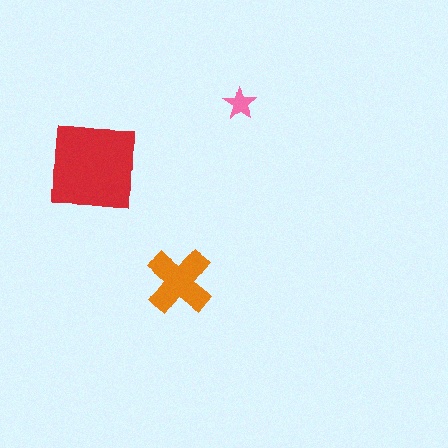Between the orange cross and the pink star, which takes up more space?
The orange cross.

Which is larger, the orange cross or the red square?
The red square.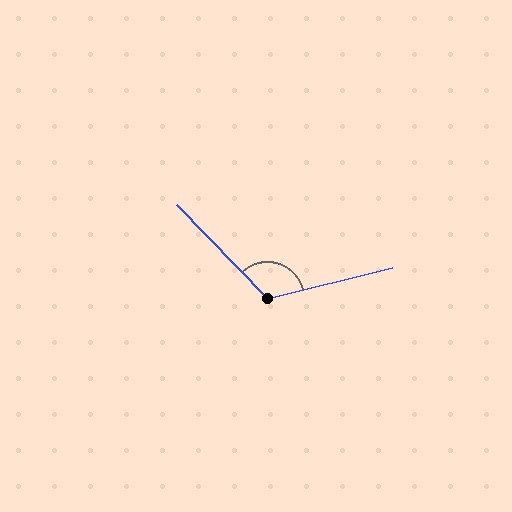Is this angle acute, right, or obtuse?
It is obtuse.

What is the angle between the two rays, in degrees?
Approximately 120 degrees.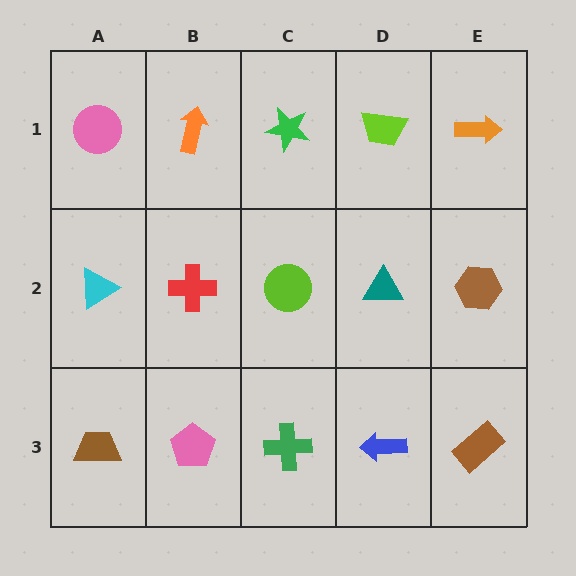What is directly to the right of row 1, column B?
A green star.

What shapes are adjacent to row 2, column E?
An orange arrow (row 1, column E), a brown rectangle (row 3, column E), a teal triangle (row 2, column D).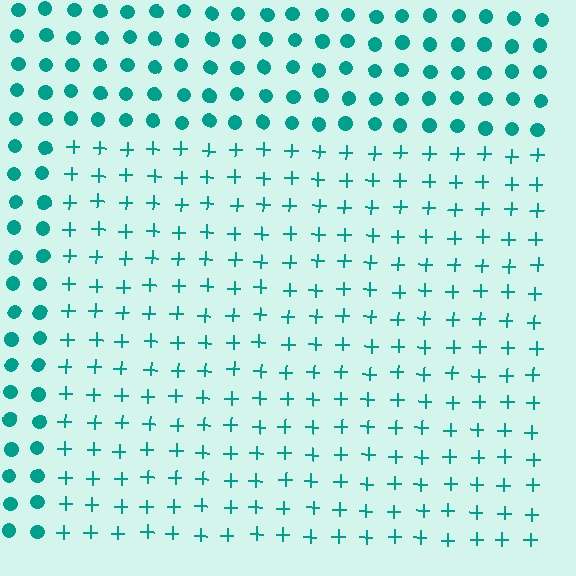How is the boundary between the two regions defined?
The boundary is defined by a change in element shape: plus signs inside vs. circles outside. All elements share the same color and spacing.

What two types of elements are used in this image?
The image uses plus signs inside the rectangle region and circles outside it.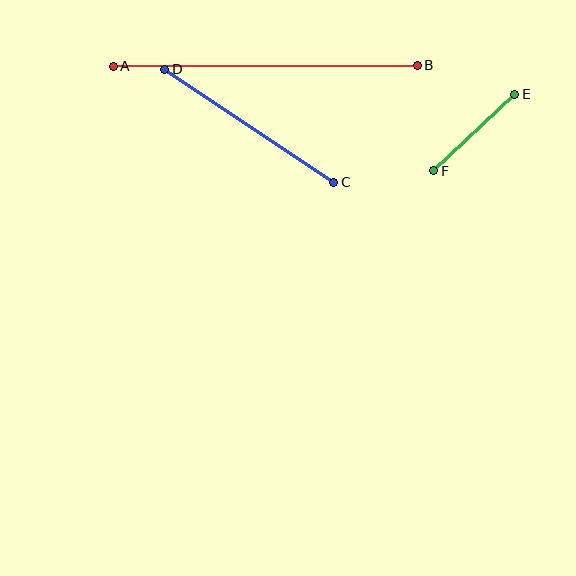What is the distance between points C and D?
The distance is approximately 203 pixels.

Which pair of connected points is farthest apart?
Points A and B are farthest apart.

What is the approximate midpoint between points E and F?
The midpoint is at approximately (474, 132) pixels.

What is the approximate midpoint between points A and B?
The midpoint is at approximately (265, 66) pixels.